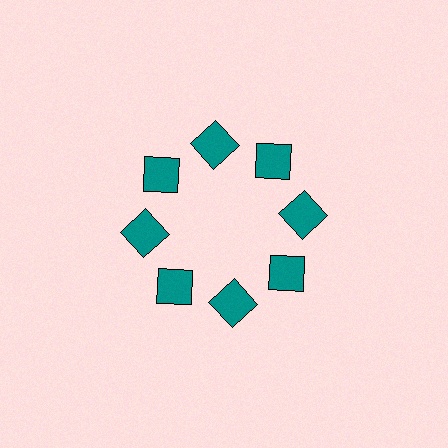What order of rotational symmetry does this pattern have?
This pattern has 8-fold rotational symmetry.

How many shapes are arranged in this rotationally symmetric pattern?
There are 8 shapes, arranged in 8 groups of 1.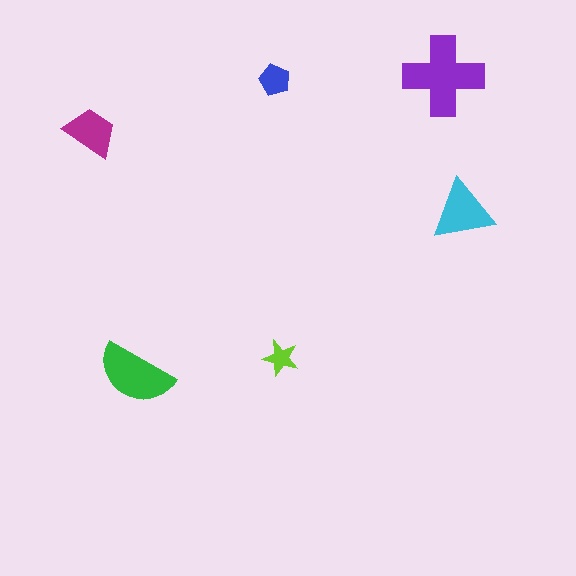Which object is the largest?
The purple cross.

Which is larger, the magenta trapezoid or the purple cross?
The purple cross.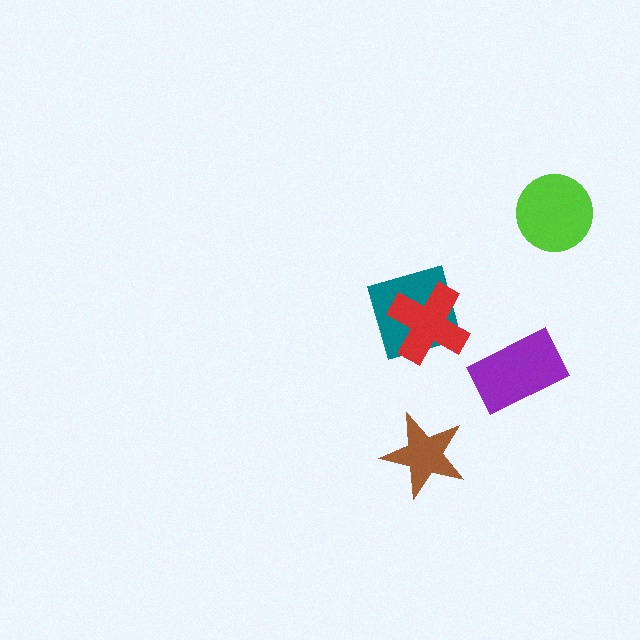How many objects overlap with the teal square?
1 object overlaps with the teal square.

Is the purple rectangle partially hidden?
No, no other shape covers it.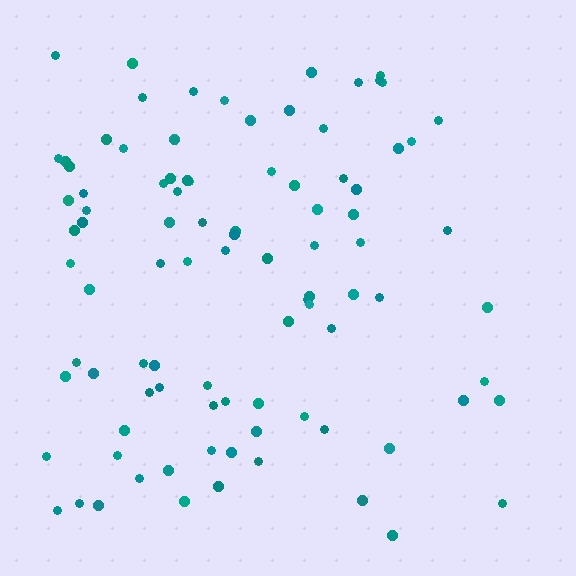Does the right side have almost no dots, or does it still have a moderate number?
Still a moderate number, just noticeably fewer than the left.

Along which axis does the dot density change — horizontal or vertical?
Horizontal.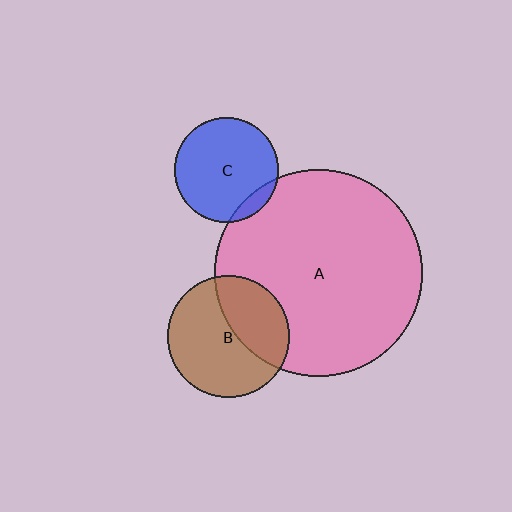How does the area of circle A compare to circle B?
Approximately 2.9 times.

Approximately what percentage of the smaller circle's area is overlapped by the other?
Approximately 35%.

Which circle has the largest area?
Circle A (pink).